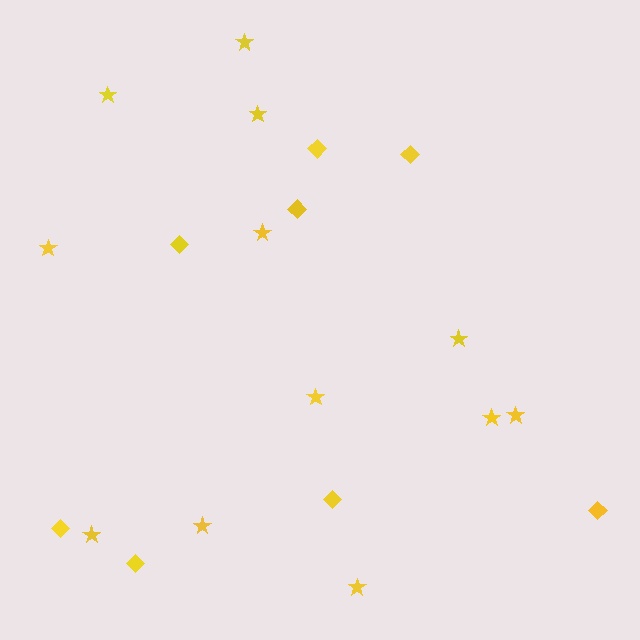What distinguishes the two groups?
There are 2 groups: one group of stars (12) and one group of diamonds (8).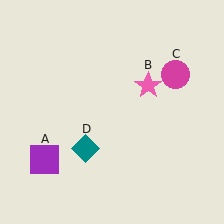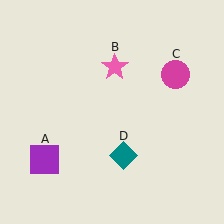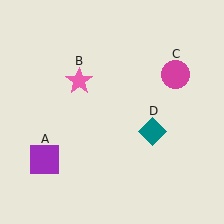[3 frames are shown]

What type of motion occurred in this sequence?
The pink star (object B), teal diamond (object D) rotated counterclockwise around the center of the scene.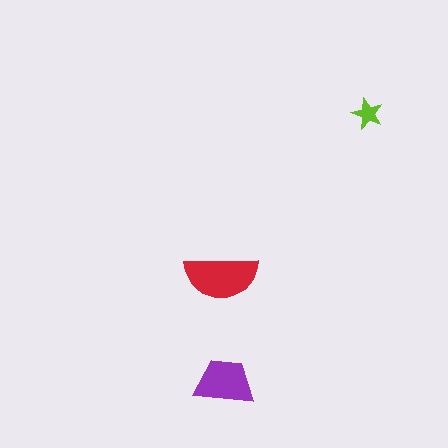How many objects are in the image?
There are 3 objects in the image.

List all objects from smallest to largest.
The lime star, the purple trapezoid, the red semicircle.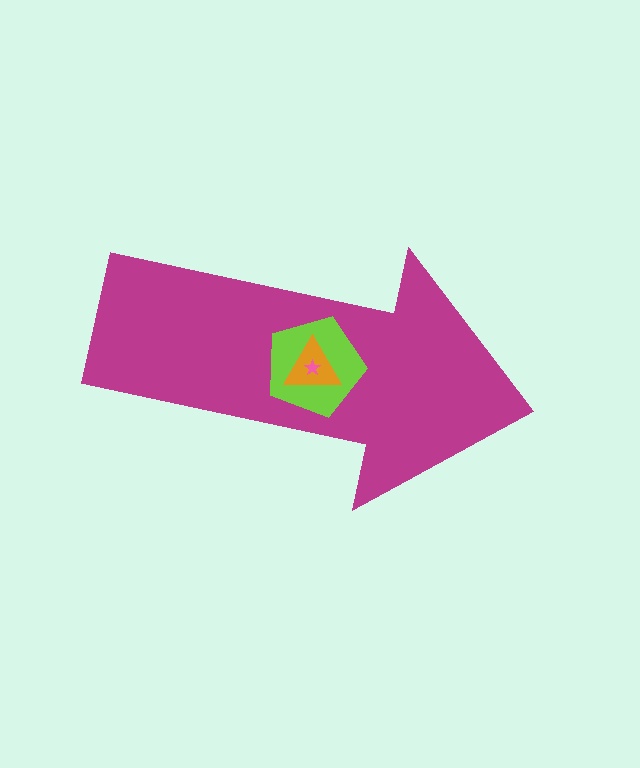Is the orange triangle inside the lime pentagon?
Yes.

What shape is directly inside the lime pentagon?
The orange triangle.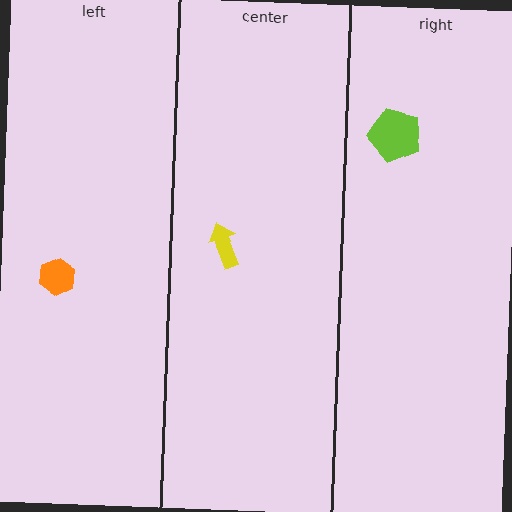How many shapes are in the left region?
1.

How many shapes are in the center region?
1.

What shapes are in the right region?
The lime pentagon.